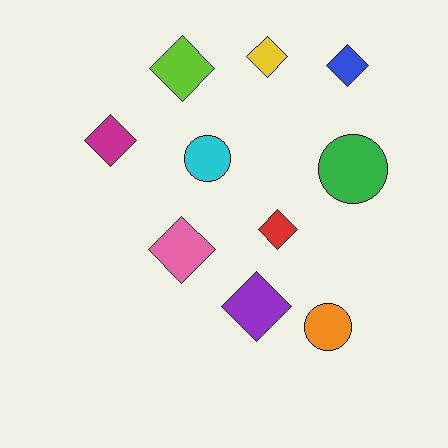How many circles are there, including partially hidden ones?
There are 3 circles.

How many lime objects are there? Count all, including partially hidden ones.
There is 1 lime object.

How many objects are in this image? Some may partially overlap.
There are 10 objects.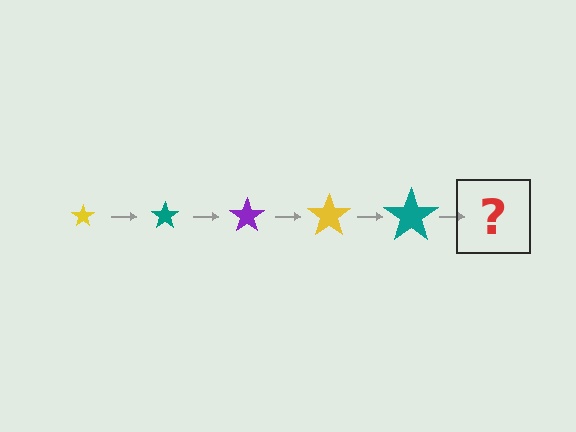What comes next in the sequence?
The next element should be a purple star, larger than the previous one.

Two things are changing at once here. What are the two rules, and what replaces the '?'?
The two rules are that the star grows larger each step and the color cycles through yellow, teal, and purple. The '?' should be a purple star, larger than the previous one.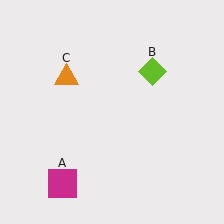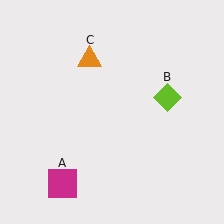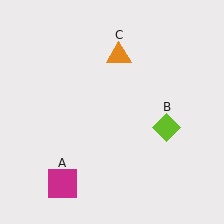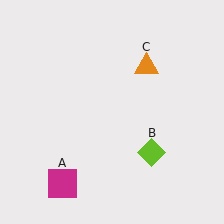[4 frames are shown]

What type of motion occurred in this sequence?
The lime diamond (object B), orange triangle (object C) rotated clockwise around the center of the scene.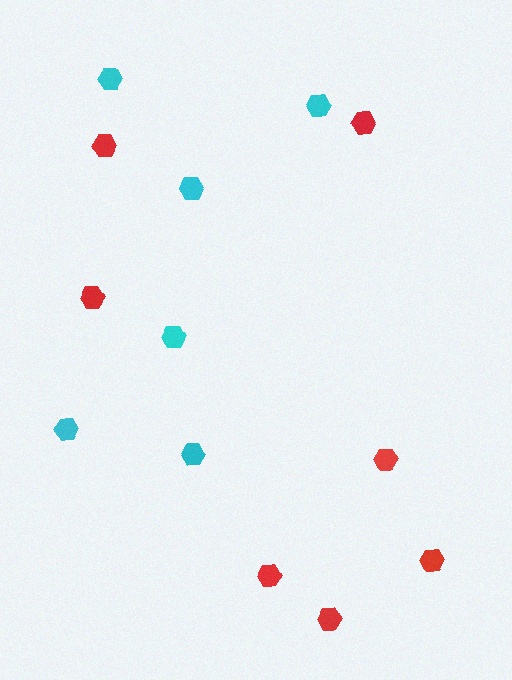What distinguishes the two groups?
There are 2 groups: one group of cyan hexagons (6) and one group of red hexagons (7).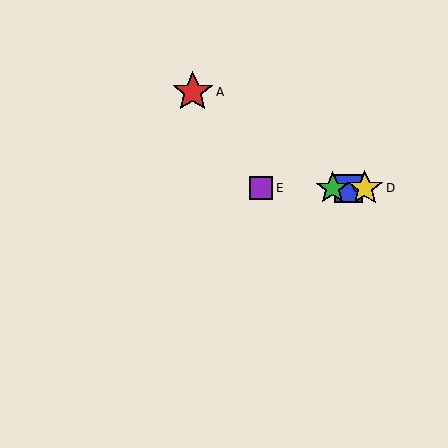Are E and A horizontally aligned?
No, E is at y≈188 and A is at y≈92.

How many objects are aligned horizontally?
4 objects (B, C, D, E) are aligned horizontally.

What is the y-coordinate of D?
Object D is at y≈188.